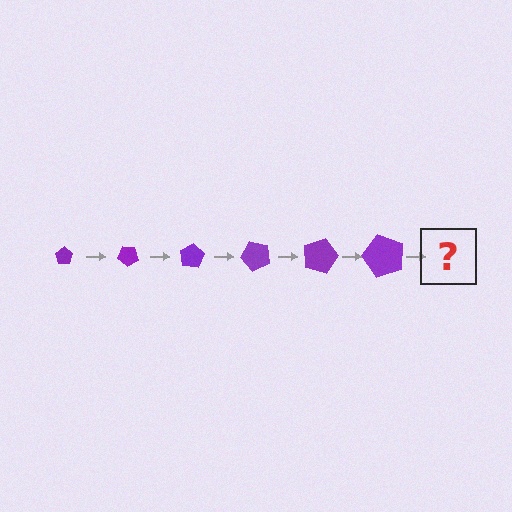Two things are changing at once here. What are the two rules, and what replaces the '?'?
The two rules are that the pentagon grows larger each step and it rotates 40 degrees each step. The '?' should be a pentagon, larger than the previous one and rotated 240 degrees from the start.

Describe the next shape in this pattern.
It should be a pentagon, larger than the previous one and rotated 240 degrees from the start.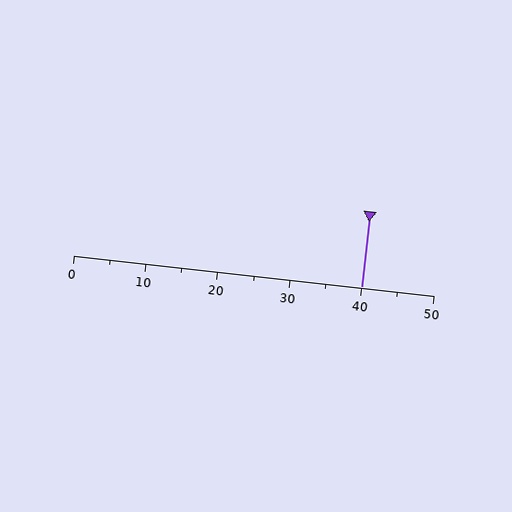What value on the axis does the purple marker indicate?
The marker indicates approximately 40.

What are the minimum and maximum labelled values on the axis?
The axis runs from 0 to 50.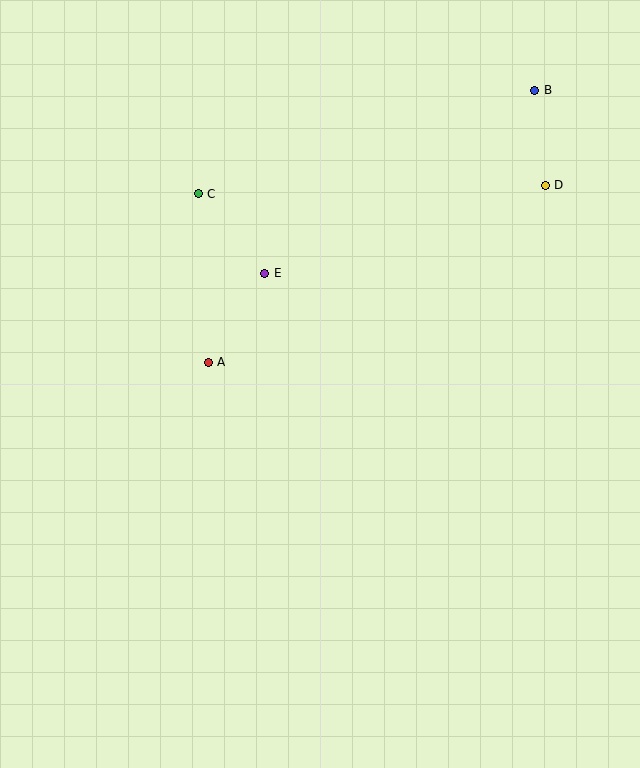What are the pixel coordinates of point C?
Point C is at (198, 194).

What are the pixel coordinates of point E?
Point E is at (265, 273).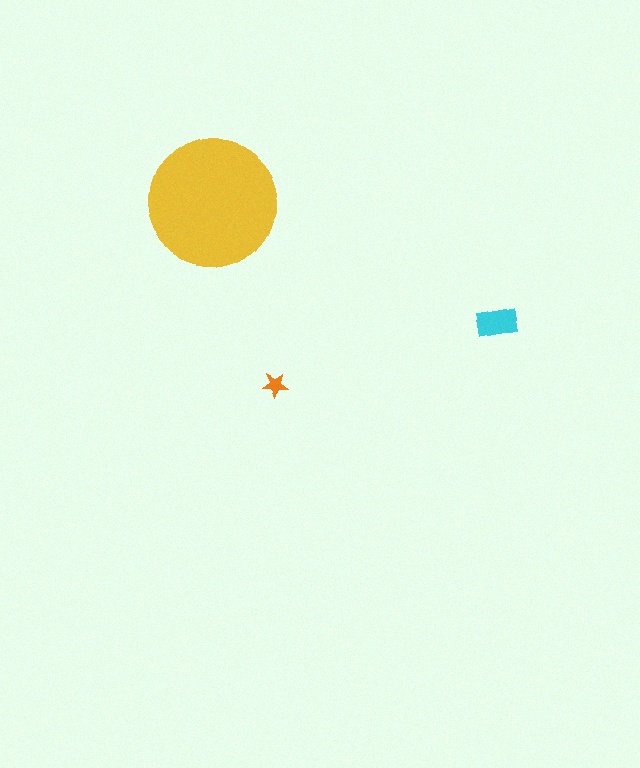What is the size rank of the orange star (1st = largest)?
3rd.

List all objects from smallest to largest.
The orange star, the cyan rectangle, the yellow circle.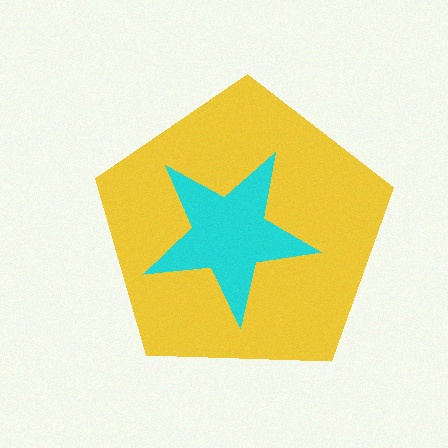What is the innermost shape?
The cyan star.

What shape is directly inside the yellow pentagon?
The cyan star.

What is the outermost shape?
The yellow pentagon.